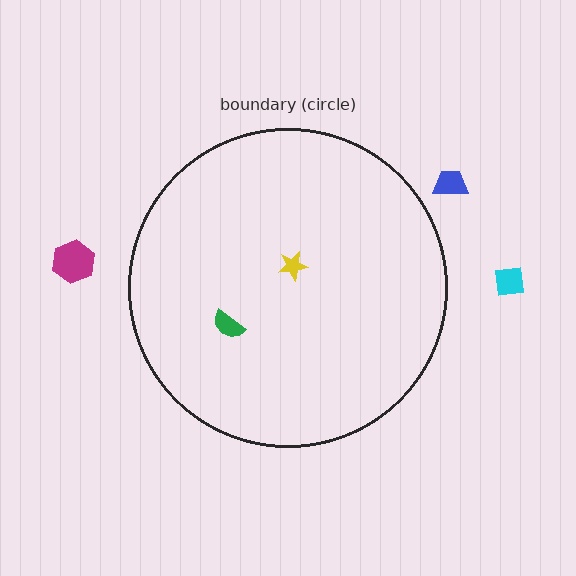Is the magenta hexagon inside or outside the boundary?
Outside.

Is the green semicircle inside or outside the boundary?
Inside.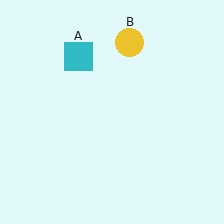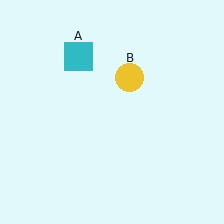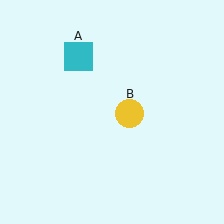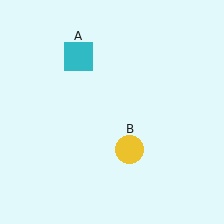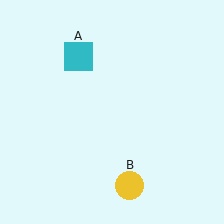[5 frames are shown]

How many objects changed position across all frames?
1 object changed position: yellow circle (object B).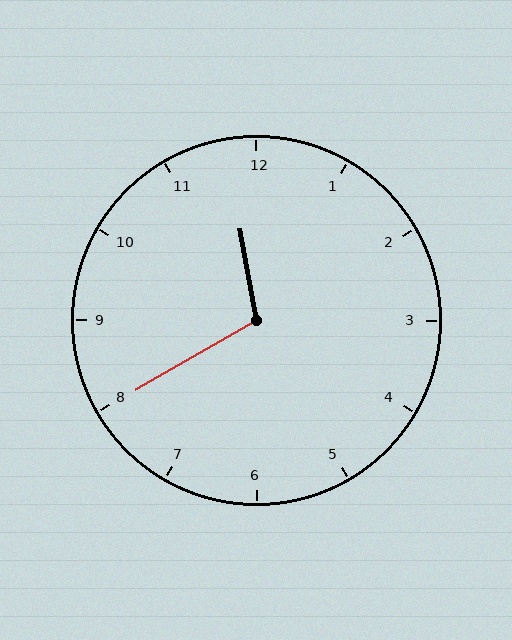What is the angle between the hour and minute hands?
Approximately 110 degrees.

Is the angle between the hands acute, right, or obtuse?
It is obtuse.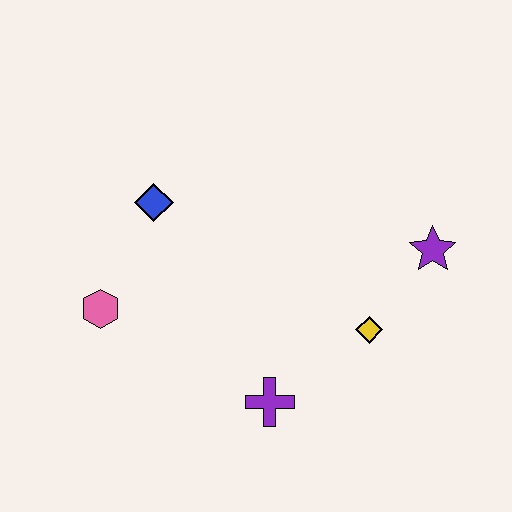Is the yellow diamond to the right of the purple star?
No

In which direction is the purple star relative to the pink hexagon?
The purple star is to the right of the pink hexagon.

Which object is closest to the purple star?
The yellow diamond is closest to the purple star.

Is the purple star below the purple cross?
No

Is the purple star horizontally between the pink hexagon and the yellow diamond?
No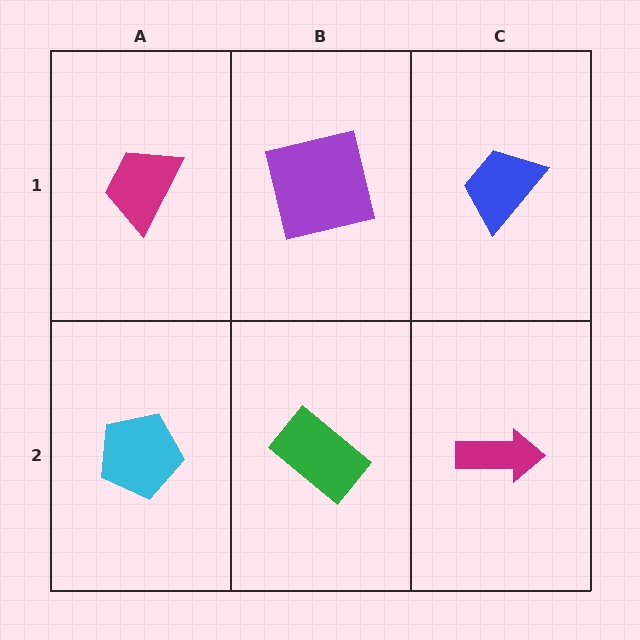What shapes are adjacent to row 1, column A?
A cyan pentagon (row 2, column A), a purple square (row 1, column B).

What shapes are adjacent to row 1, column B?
A green rectangle (row 2, column B), a magenta trapezoid (row 1, column A), a blue trapezoid (row 1, column C).